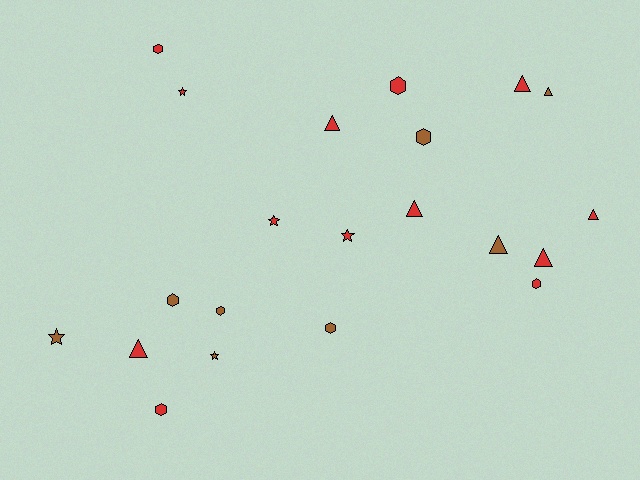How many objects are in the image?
There are 21 objects.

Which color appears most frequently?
Red, with 13 objects.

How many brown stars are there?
There are 2 brown stars.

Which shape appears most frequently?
Hexagon, with 8 objects.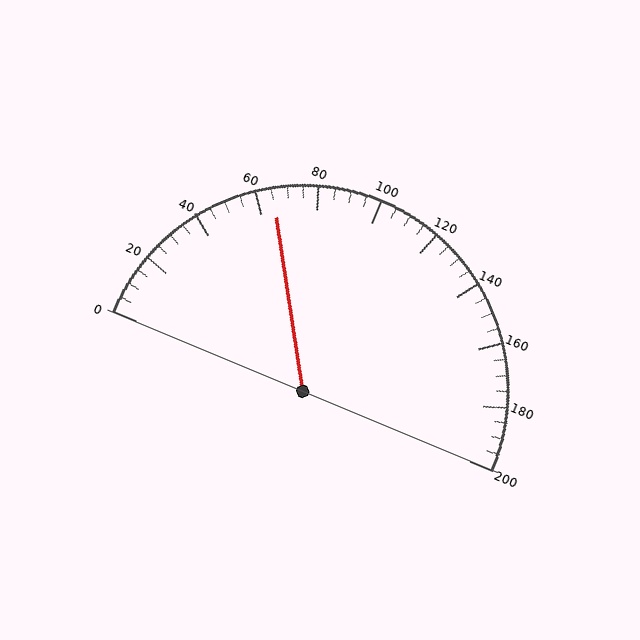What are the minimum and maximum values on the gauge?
The gauge ranges from 0 to 200.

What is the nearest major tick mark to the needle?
The nearest major tick mark is 60.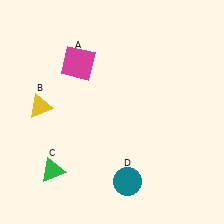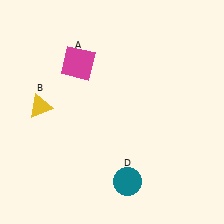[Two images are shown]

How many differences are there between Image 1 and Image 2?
There is 1 difference between the two images.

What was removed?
The green triangle (C) was removed in Image 2.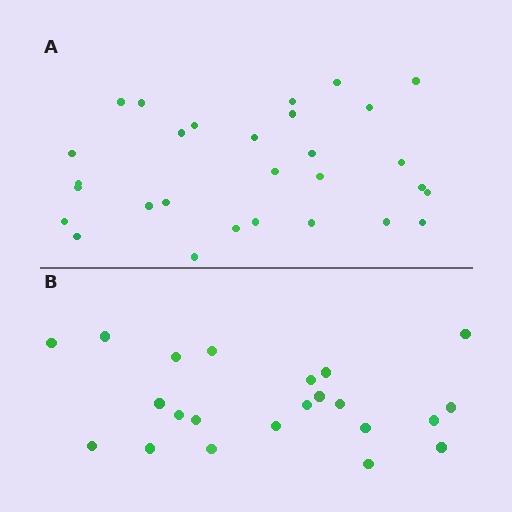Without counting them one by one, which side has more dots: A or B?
Region A (the top region) has more dots.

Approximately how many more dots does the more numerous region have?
Region A has roughly 8 or so more dots than region B.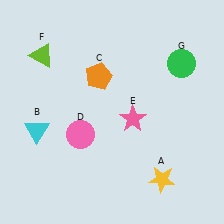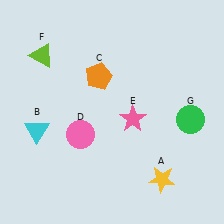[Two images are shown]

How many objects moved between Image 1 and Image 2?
1 object moved between the two images.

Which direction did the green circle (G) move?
The green circle (G) moved down.